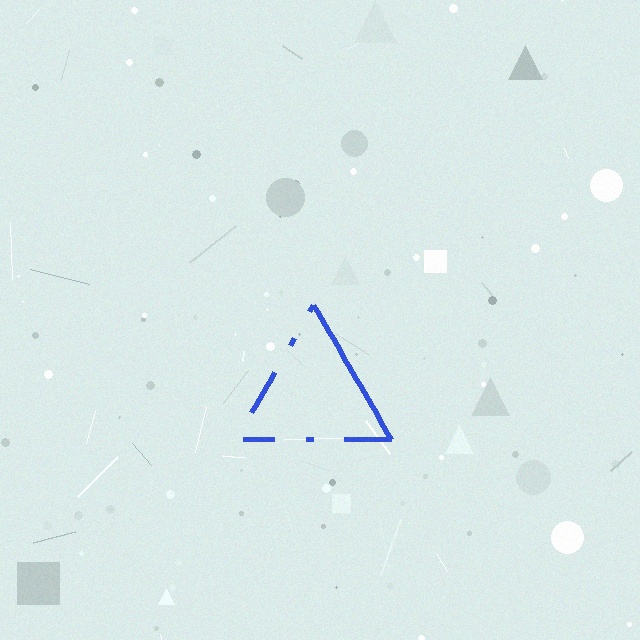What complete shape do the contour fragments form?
The contour fragments form a triangle.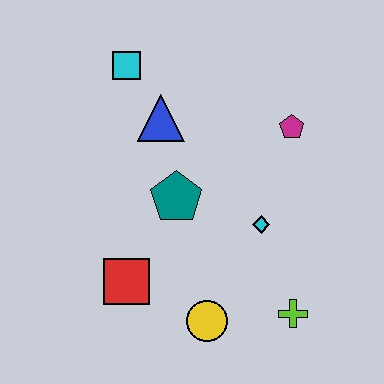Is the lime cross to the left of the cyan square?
No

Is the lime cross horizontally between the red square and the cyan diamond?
No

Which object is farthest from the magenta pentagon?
The red square is farthest from the magenta pentagon.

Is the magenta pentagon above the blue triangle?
No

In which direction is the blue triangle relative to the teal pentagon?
The blue triangle is above the teal pentagon.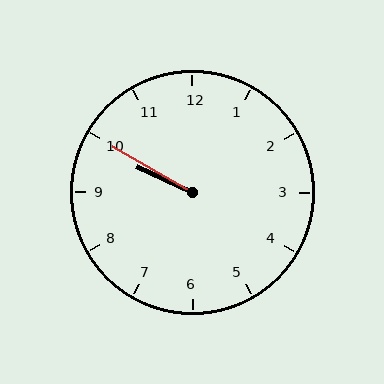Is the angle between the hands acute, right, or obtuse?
It is acute.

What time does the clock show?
9:50.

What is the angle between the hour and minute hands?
Approximately 5 degrees.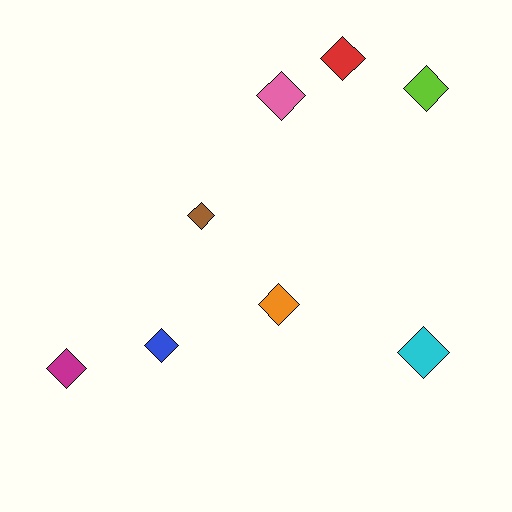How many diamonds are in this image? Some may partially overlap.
There are 8 diamonds.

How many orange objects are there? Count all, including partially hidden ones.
There is 1 orange object.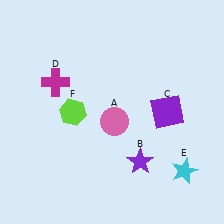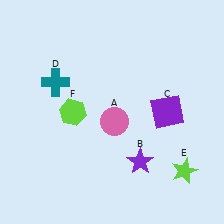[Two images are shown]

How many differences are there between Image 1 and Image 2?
There are 2 differences between the two images.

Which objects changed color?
D changed from magenta to teal. E changed from cyan to lime.